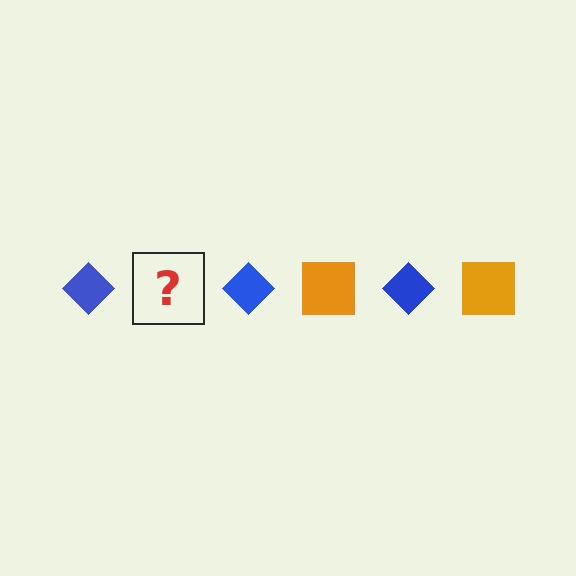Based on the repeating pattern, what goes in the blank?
The blank should be an orange square.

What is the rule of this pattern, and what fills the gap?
The rule is that the pattern alternates between blue diamond and orange square. The gap should be filled with an orange square.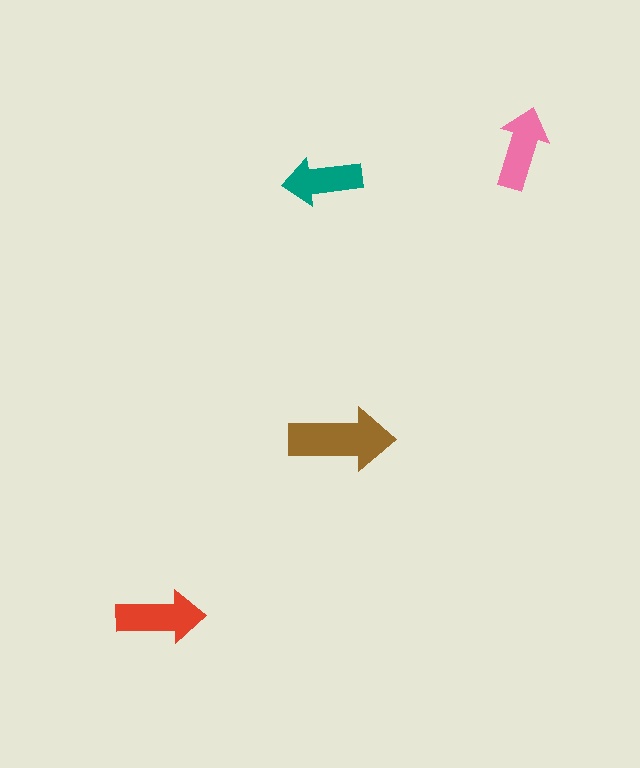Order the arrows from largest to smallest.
the brown one, the red one, the pink one, the teal one.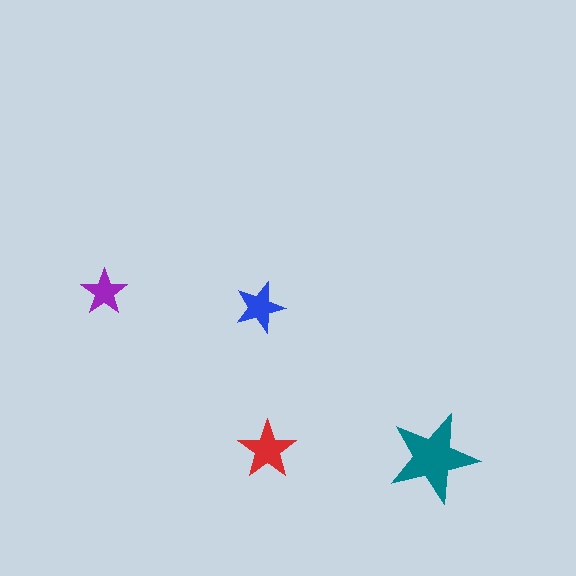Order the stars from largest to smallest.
the teal one, the red one, the blue one, the purple one.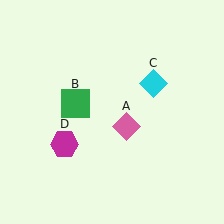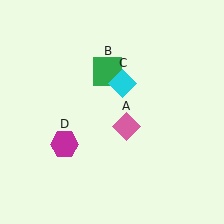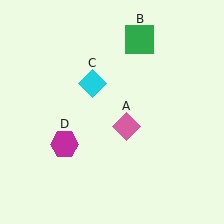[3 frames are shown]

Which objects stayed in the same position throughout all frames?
Pink diamond (object A) and magenta hexagon (object D) remained stationary.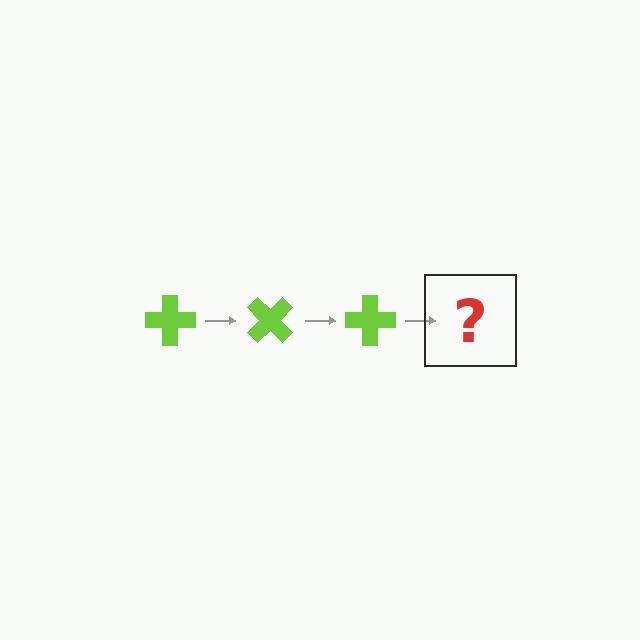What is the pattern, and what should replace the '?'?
The pattern is that the cross rotates 45 degrees each step. The '?' should be a lime cross rotated 135 degrees.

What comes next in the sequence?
The next element should be a lime cross rotated 135 degrees.